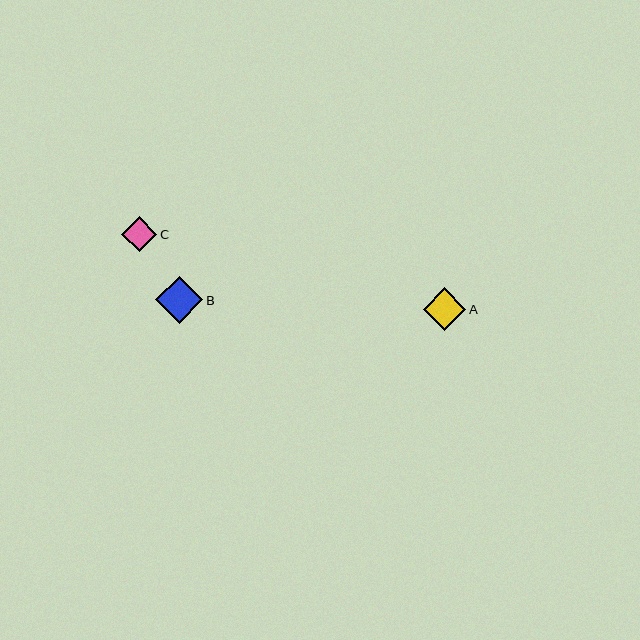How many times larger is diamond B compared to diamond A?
Diamond B is approximately 1.1 times the size of diamond A.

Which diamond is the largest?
Diamond B is the largest with a size of approximately 48 pixels.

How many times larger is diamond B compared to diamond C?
Diamond B is approximately 1.3 times the size of diamond C.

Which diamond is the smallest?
Diamond C is the smallest with a size of approximately 36 pixels.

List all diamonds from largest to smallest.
From largest to smallest: B, A, C.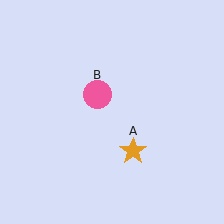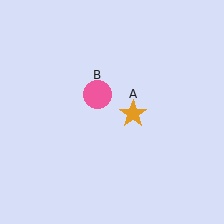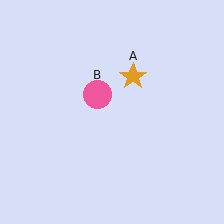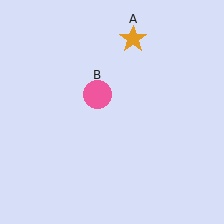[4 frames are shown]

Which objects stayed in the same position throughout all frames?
Pink circle (object B) remained stationary.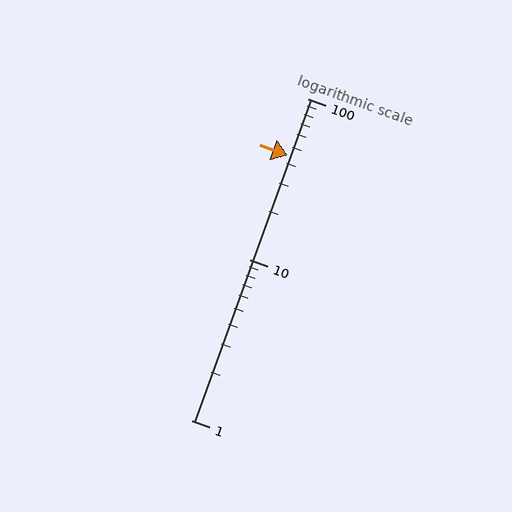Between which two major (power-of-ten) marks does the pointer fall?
The pointer is between 10 and 100.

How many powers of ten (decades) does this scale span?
The scale spans 2 decades, from 1 to 100.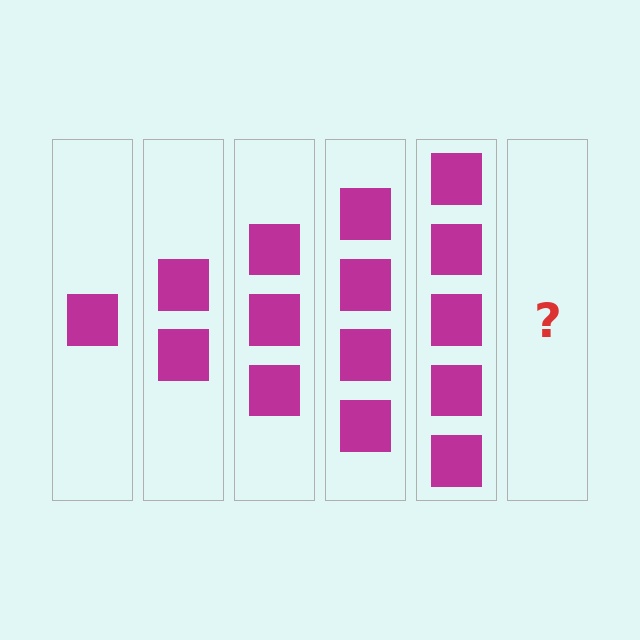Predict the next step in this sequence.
The next step is 6 squares.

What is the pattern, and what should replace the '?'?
The pattern is that each step adds one more square. The '?' should be 6 squares.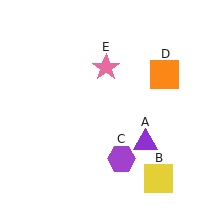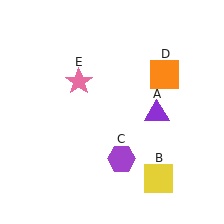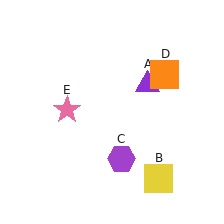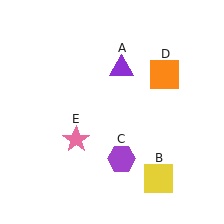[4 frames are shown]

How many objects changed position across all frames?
2 objects changed position: purple triangle (object A), pink star (object E).